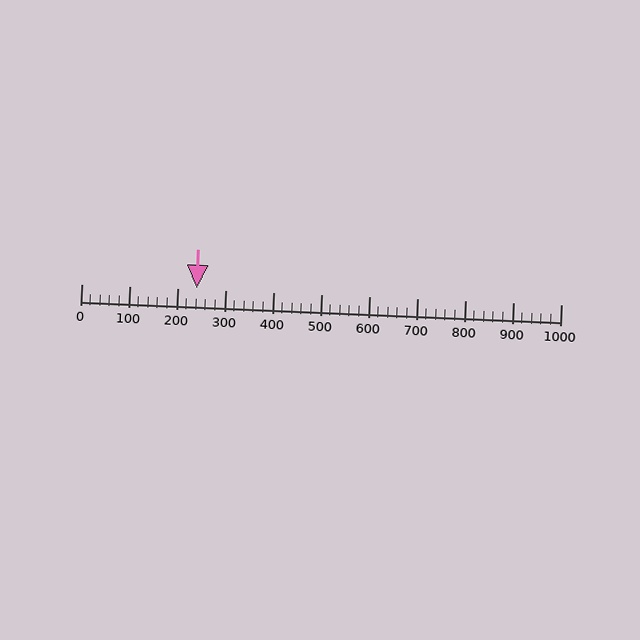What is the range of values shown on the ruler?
The ruler shows values from 0 to 1000.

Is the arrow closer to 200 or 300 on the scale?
The arrow is closer to 200.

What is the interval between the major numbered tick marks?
The major tick marks are spaced 100 units apart.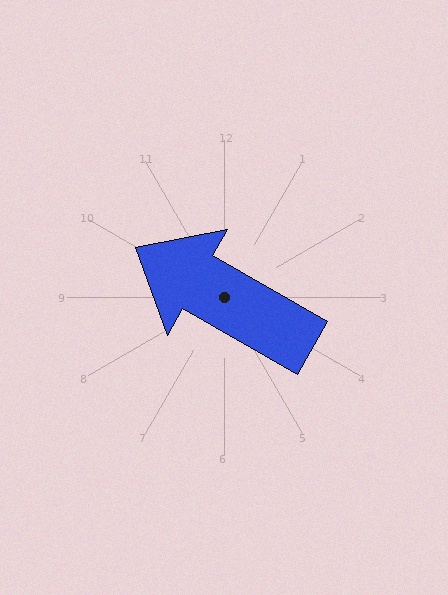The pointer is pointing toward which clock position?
Roughly 10 o'clock.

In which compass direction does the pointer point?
Northwest.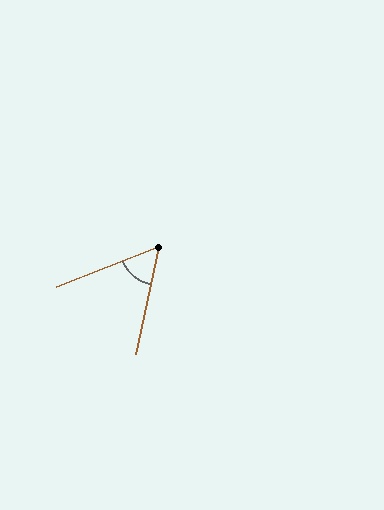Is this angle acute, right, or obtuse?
It is acute.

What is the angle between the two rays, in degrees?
Approximately 56 degrees.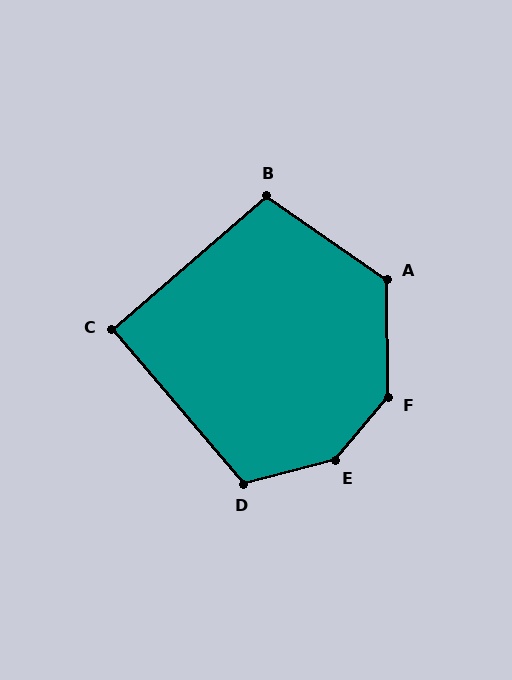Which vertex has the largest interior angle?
E, at approximately 144 degrees.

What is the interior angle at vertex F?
Approximately 139 degrees (obtuse).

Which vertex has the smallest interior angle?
C, at approximately 90 degrees.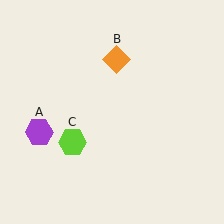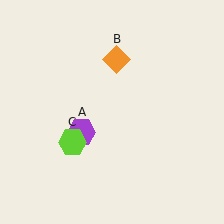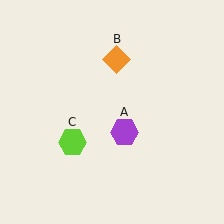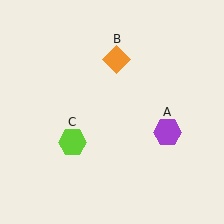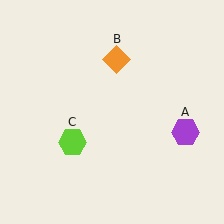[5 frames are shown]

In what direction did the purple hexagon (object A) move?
The purple hexagon (object A) moved right.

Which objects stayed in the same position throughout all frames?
Orange diamond (object B) and lime hexagon (object C) remained stationary.